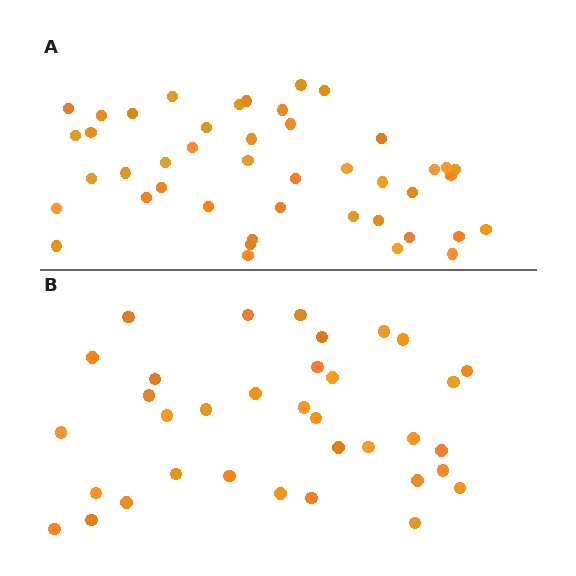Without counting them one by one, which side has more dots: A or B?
Region A (the top region) has more dots.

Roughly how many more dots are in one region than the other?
Region A has roughly 8 or so more dots than region B.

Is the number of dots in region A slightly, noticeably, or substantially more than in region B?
Region A has noticeably more, but not dramatically so. The ratio is roughly 1.3 to 1.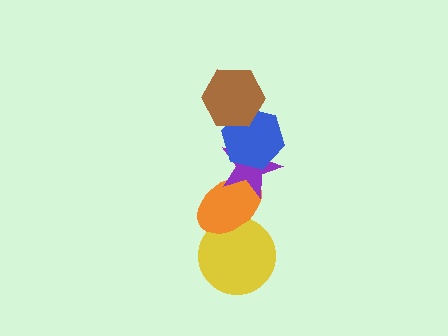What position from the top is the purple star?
The purple star is 3rd from the top.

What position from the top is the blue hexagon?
The blue hexagon is 2nd from the top.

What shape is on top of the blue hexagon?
The brown hexagon is on top of the blue hexagon.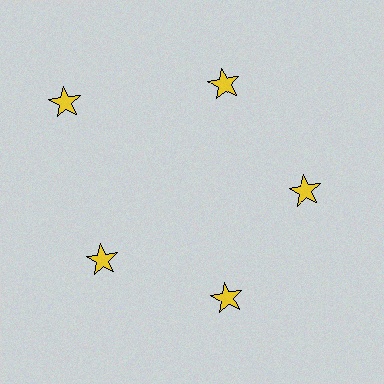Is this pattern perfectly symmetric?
No. The 5 yellow stars are arranged in a ring, but one element near the 10 o'clock position is pushed outward from the center, breaking the 5-fold rotational symmetry.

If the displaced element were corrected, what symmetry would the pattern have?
It would have 5-fold rotational symmetry — the pattern would map onto itself every 72 degrees.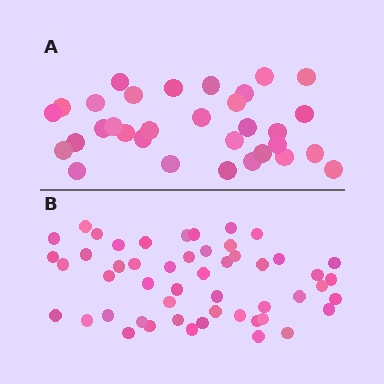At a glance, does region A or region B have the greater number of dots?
Region B (the bottom region) has more dots.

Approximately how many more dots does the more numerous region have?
Region B has approximately 20 more dots than region A.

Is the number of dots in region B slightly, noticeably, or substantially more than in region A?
Region B has substantially more. The ratio is roughly 1.6 to 1.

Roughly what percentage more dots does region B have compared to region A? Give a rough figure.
About 60% more.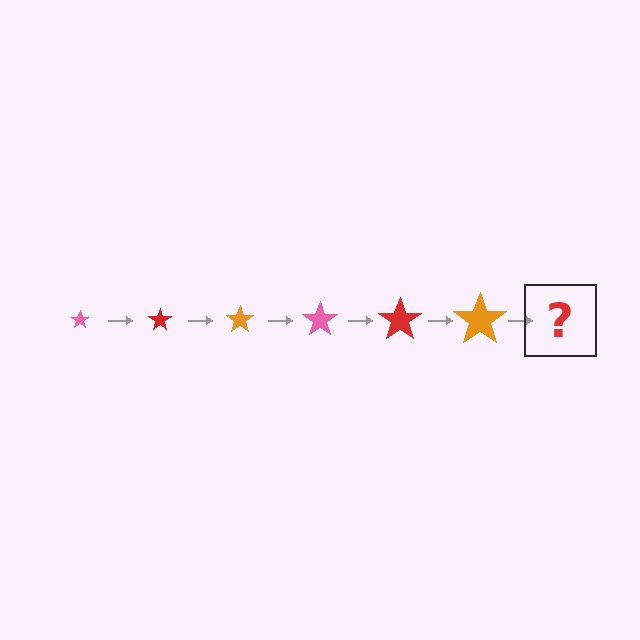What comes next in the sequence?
The next element should be a pink star, larger than the previous one.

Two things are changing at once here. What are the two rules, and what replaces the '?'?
The two rules are that the star grows larger each step and the color cycles through pink, red, and orange. The '?' should be a pink star, larger than the previous one.